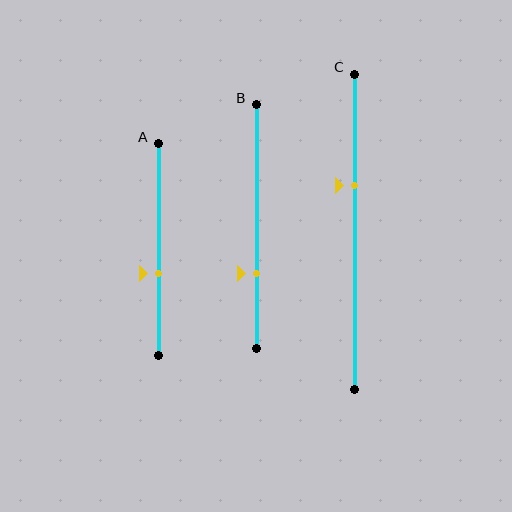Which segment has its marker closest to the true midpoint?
Segment A has its marker closest to the true midpoint.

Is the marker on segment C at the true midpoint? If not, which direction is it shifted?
No, the marker on segment C is shifted upward by about 15% of the segment length.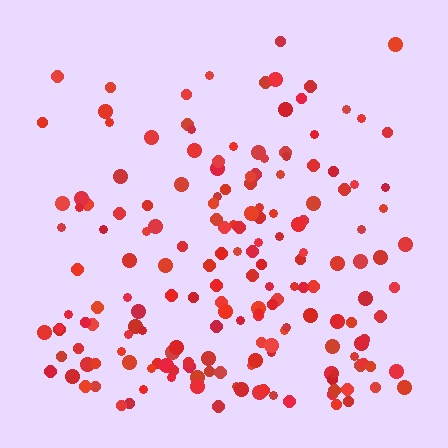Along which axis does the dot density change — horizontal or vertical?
Vertical.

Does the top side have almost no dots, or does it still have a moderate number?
Still a moderate number, just noticeably fewer than the bottom.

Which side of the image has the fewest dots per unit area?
The top.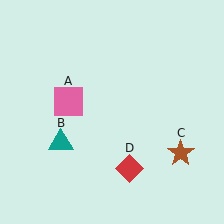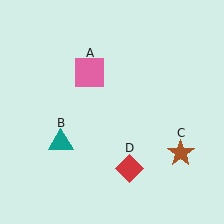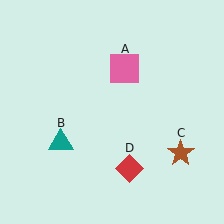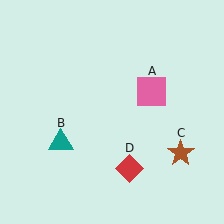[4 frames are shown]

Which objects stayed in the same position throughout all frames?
Teal triangle (object B) and brown star (object C) and red diamond (object D) remained stationary.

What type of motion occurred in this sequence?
The pink square (object A) rotated clockwise around the center of the scene.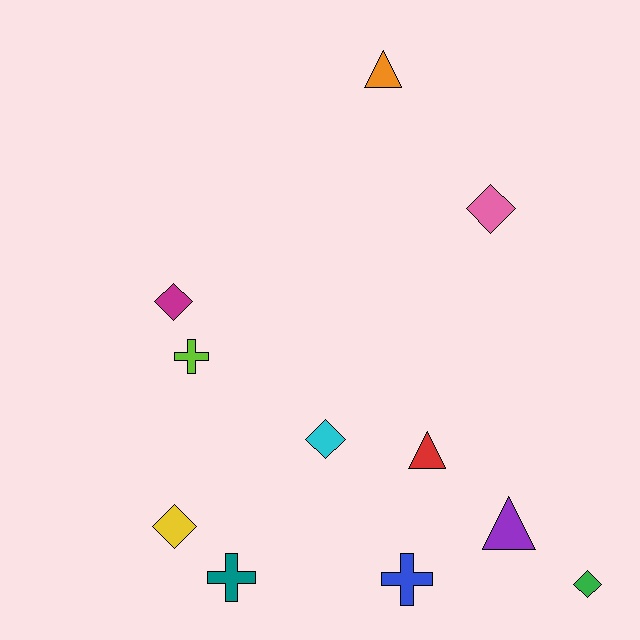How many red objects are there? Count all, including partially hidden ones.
There is 1 red object.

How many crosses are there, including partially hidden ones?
There are 3 crosses.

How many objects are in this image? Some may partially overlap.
There are 11 objects.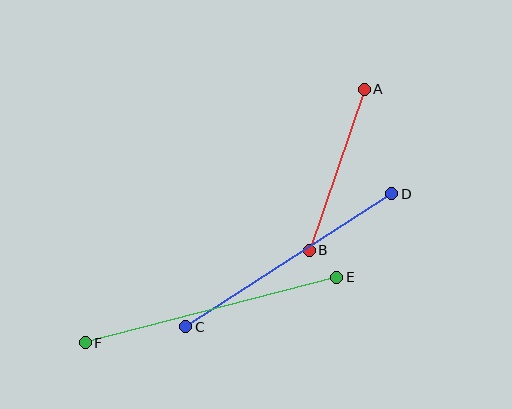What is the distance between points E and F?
The distance is approximately 260 pixels.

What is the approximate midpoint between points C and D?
The midpoint is at approximately (289, 260) pixels.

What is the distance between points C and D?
The distance is approximately 245 pixels.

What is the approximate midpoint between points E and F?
The midpoint is at approximately (211, 310) pixels.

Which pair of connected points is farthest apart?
Points E and F are farthest apart.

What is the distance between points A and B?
The distance is approximately 170 pixels.